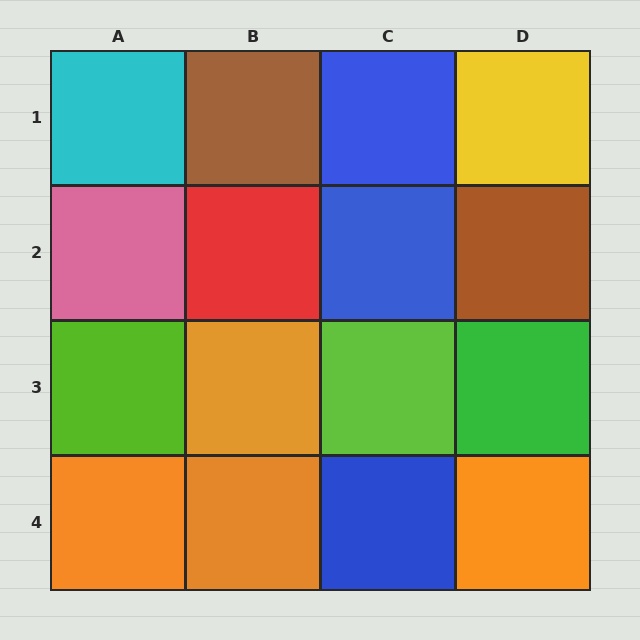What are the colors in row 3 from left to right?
Lime, orange, lime, green.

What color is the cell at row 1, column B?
Brown.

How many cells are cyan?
1 cell is cyan.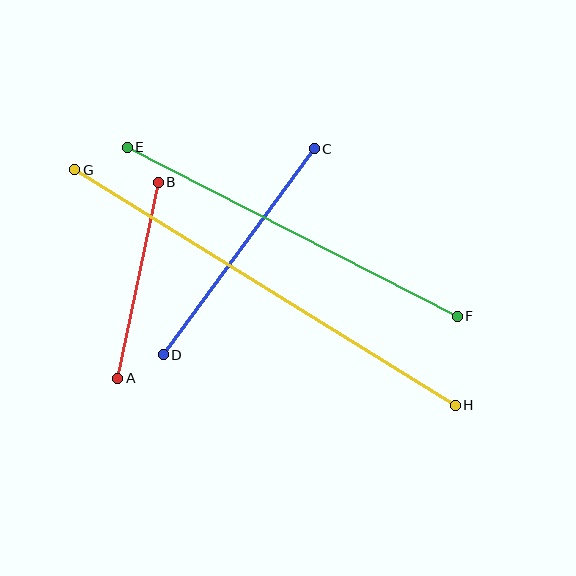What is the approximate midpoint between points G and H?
The midpoint is at approximately (265, 288) pixels.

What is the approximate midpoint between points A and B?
The midpoint is at approximately (138, 280) pixels.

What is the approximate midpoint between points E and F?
The midpoint is at approximately (292, 232) pixels.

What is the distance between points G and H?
The distance is approximately 447 pixels.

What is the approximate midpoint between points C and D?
The midpoint is at approximately (239, 252) pixels.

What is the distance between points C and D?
The distance is approximately 256 pixels.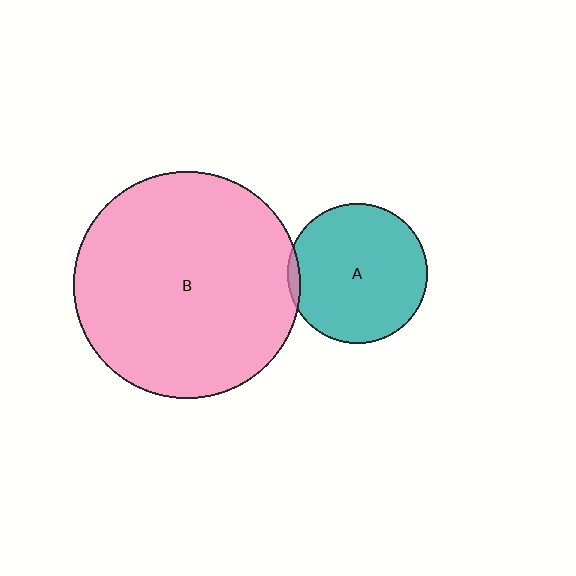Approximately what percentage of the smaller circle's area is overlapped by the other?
Approximately 5%.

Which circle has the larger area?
Circle B (pink).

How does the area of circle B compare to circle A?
Approximately 2.6 times.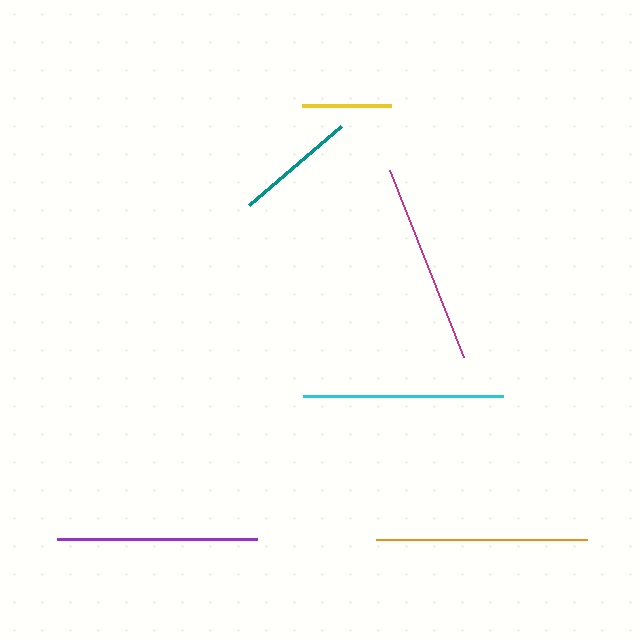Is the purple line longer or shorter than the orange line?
The orange line is longer than the purple line.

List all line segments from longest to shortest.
From longest to shortest: orange, magenta, purple, cyan, teal, yellow.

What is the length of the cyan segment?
The cyan segment is approximately 199 pixels long.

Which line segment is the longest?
The orange line is the longest at approximately 211 pixels.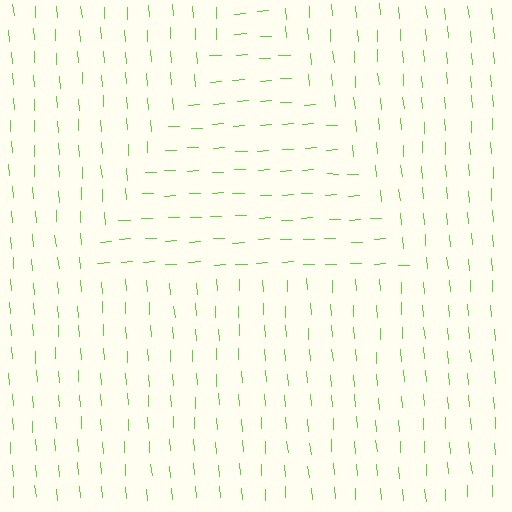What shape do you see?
I see a triangle.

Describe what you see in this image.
The image is filled with small lime line segments. A triangle region in the image has lines oriented differently from the surrounding lines, creating a visible texture boundary.